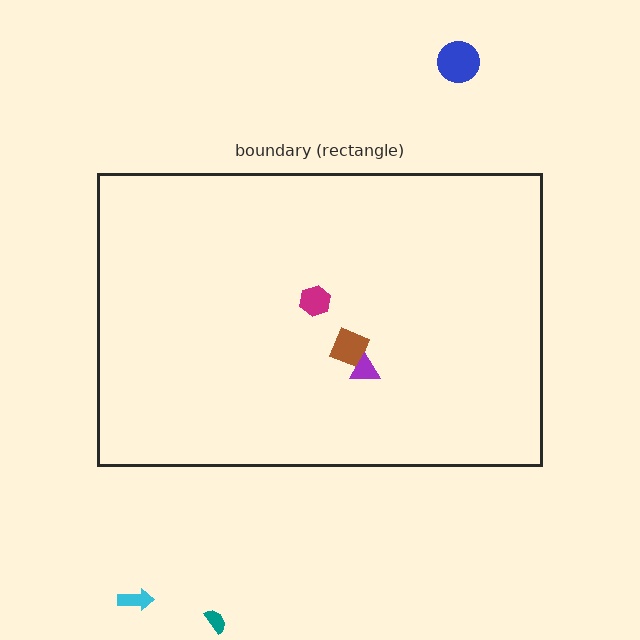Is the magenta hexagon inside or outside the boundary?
Inside.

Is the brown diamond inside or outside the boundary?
Inside.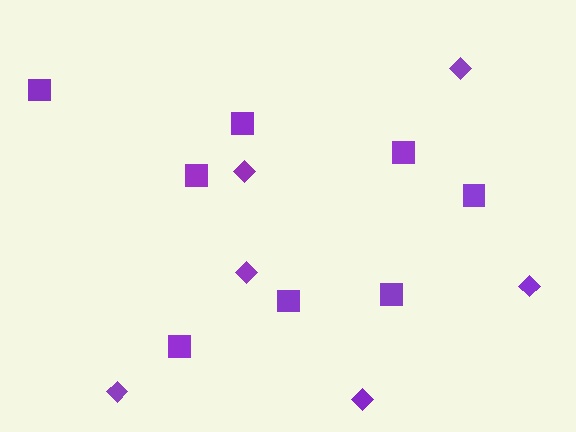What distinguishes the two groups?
There are 2 groups: one group of squares (8) and one group of diamonds (6).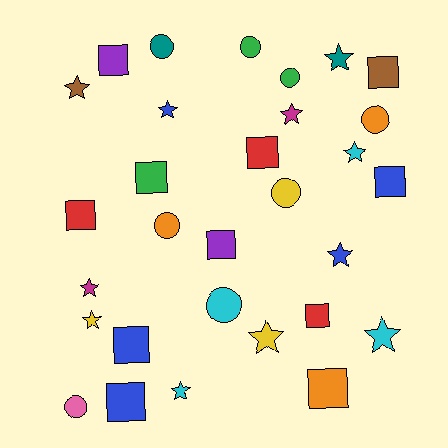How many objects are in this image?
There are 30 objects.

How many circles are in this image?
There are 8 circles.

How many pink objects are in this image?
There is 1 pink object.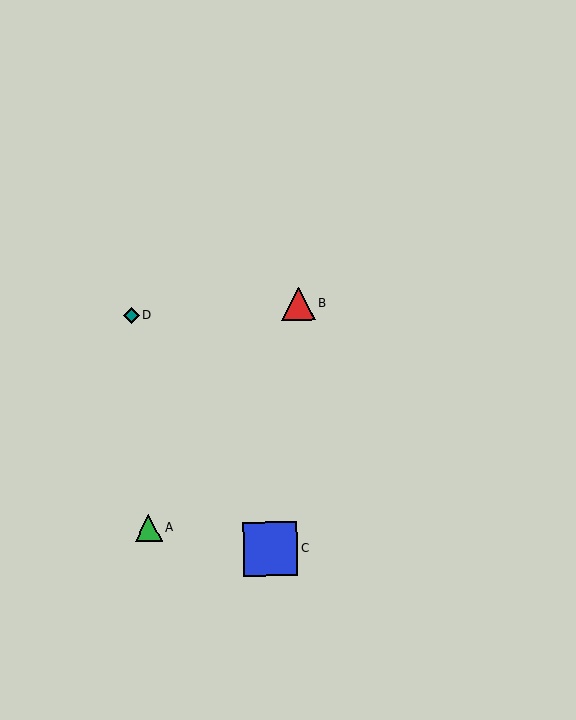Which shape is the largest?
The blue square (labeled C) is the largest.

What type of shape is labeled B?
Shape B is a red triangle.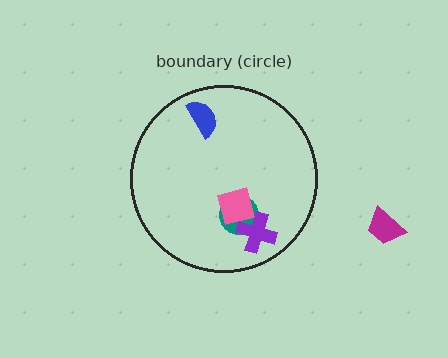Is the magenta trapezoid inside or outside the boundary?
Outside.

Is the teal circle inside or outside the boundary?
Inside.